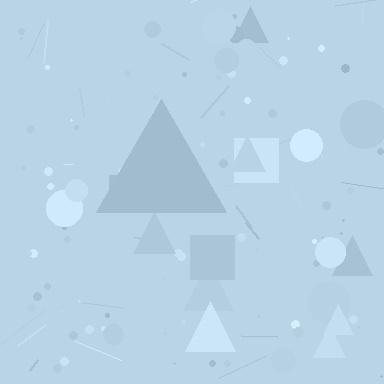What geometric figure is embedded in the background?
A triangle is embedded in the background.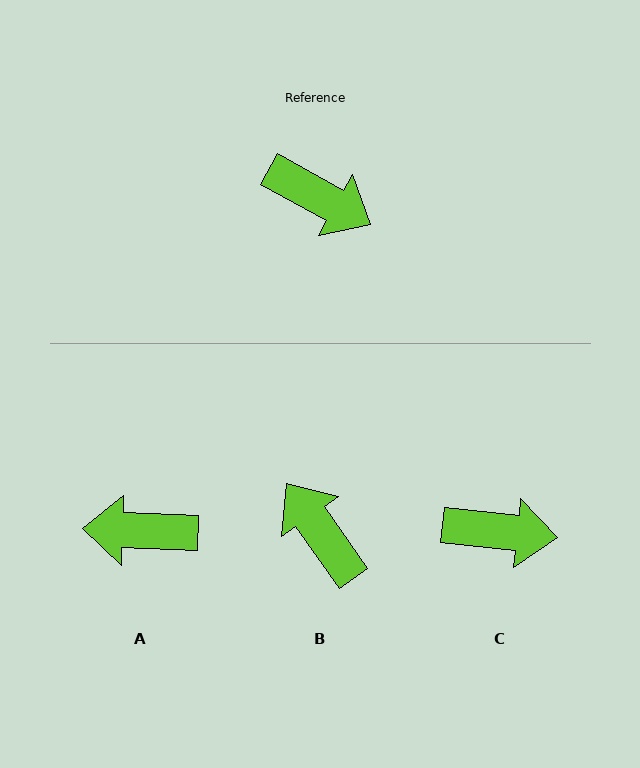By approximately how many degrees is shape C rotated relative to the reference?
Approximately 23 degrees counter-clockwise.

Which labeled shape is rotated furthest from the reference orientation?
B, about 154 degrees away.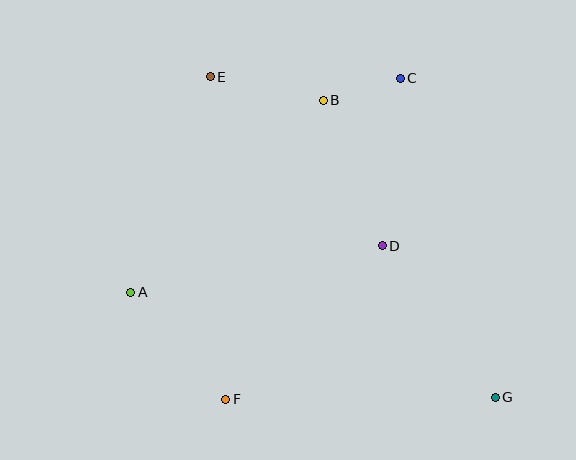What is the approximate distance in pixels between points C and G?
The distance between C and G is approximately 333 pixels.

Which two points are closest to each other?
Points B and C are closest to each other.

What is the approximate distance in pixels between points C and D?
The distance between C and D is approximately 168 pixels.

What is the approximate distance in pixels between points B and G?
The distance between B and G is approximately 343 pixels.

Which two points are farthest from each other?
Points E and G are farthest from each other.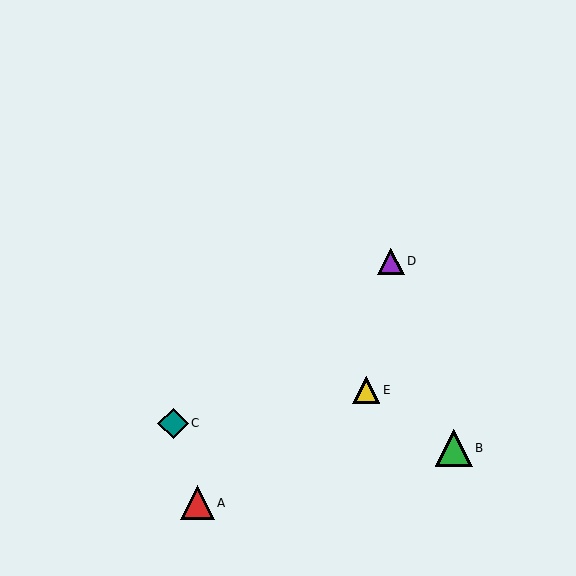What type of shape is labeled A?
Shape A is a red triangle.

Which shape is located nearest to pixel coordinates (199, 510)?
The red triangle (labeled A) at (197, 503) is nearest to that location.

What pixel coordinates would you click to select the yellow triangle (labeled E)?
Click at (366, 390) to select the yellow triangle E.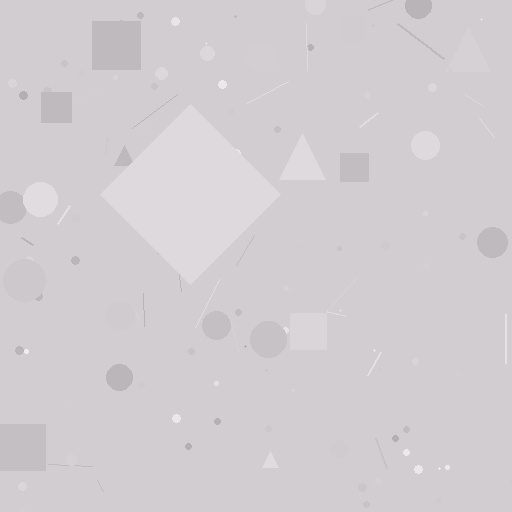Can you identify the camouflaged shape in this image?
The camouflaged shape is a diamond.